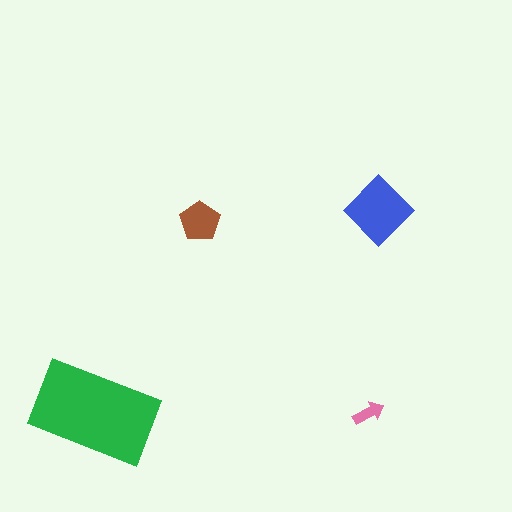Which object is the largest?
The green rectangle.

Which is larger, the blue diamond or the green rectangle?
The green rectangle.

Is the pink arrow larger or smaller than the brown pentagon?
Smaller.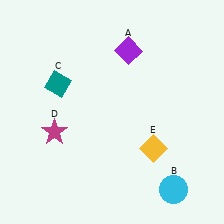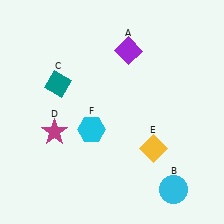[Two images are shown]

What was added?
A cyan hexagon (F) was added in Image 2.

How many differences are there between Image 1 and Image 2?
There is 1 difference between the two images.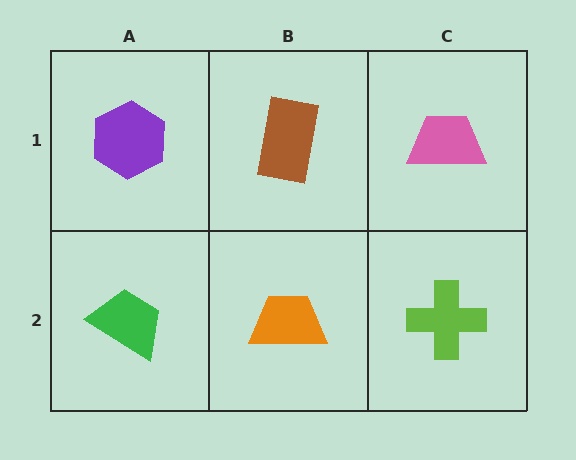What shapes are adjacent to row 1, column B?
An orange trapezoid (row 2, column B), a purple hexagon (row 1, column A), a pink trapezoid (row 1, column C).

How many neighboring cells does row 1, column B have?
3.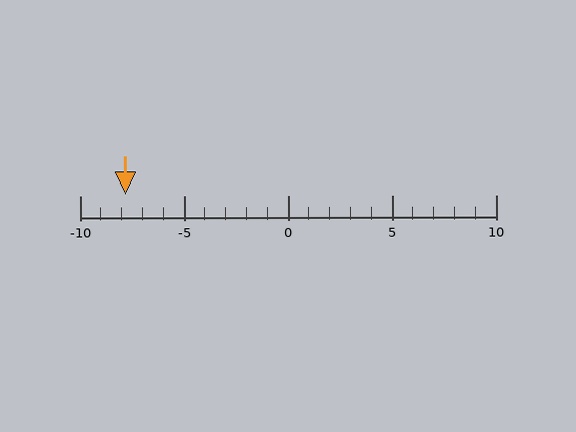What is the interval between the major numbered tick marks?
The major tick marks are spaced 5 units apart.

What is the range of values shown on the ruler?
The ruler shows values from -10 to 10.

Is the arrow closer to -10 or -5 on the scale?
The arrow is closer to -10.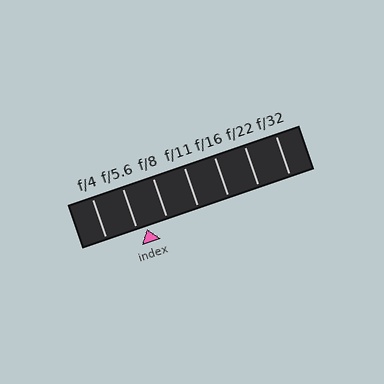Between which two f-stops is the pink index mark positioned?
The index mark is between f/5.6 and f/8.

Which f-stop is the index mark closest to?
The index mark is closest to f/5.6.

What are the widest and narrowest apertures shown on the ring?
The widest aperture shown is f/4 and the narrowest is f/32.